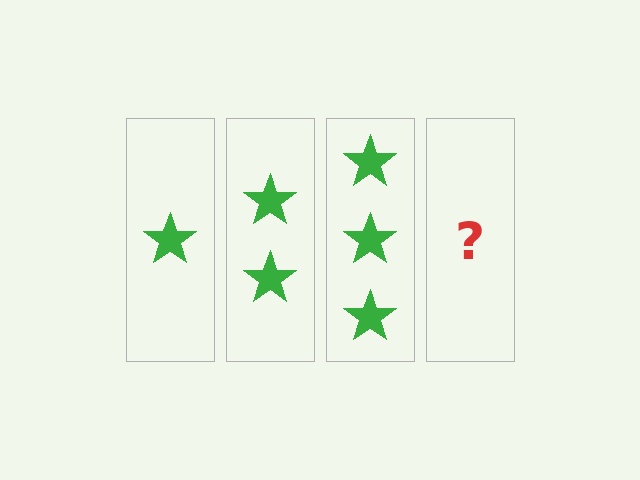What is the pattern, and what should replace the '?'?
The pattern is that each step adds one more star. The '?' should be 4 stars.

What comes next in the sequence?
The next element should be 4 stars.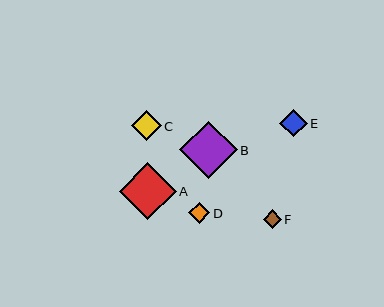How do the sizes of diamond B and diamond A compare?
Diamond B and diamond A are approximately the same size.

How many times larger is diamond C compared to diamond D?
Diamond C is approximately 1.4 times the size of diamond D.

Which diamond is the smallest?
Diamond F is the smallest with a size of approximately 18 pixels.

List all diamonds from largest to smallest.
From largest to smallest: B, A, C, E, D, F.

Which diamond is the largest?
Diamond B is the largest with a size of approximately 57 pixels.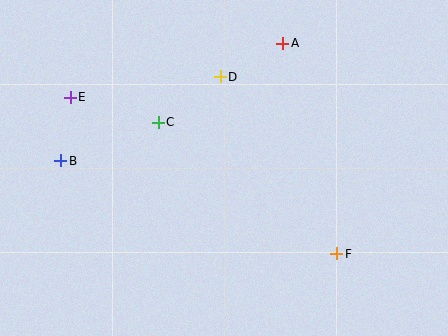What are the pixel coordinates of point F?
Point F is at (337, 254).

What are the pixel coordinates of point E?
Point E is at (70, 97).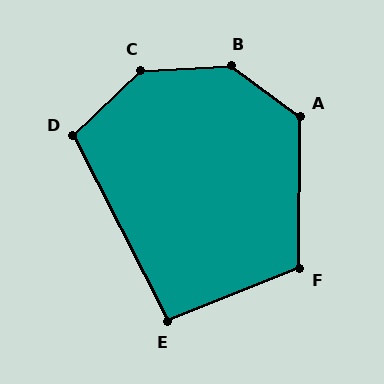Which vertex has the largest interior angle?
B, at approximately 141 degrees.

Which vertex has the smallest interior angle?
E, at approximately 95 degrees.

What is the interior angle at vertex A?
Approximately 126 degrees (obtuse).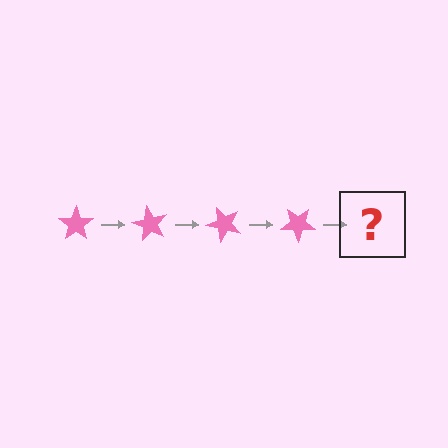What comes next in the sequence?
The next element should be a pink star rotated 240 degrees.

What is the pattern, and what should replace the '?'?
The pattern is that the star rotates 60 degrees each step. The '?' should be a pink star rotated 240 degrees.